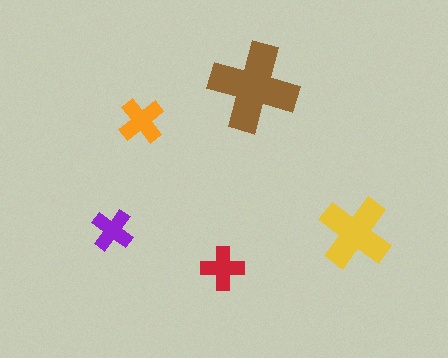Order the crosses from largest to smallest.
the brown one, the yellow one, the orange one, the red one, the purple one.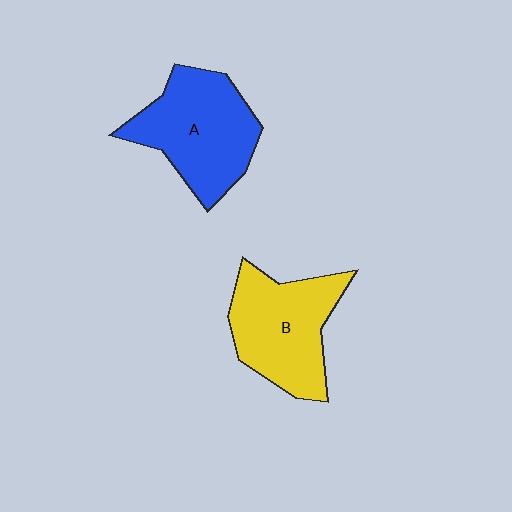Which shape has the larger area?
Shape A (blue).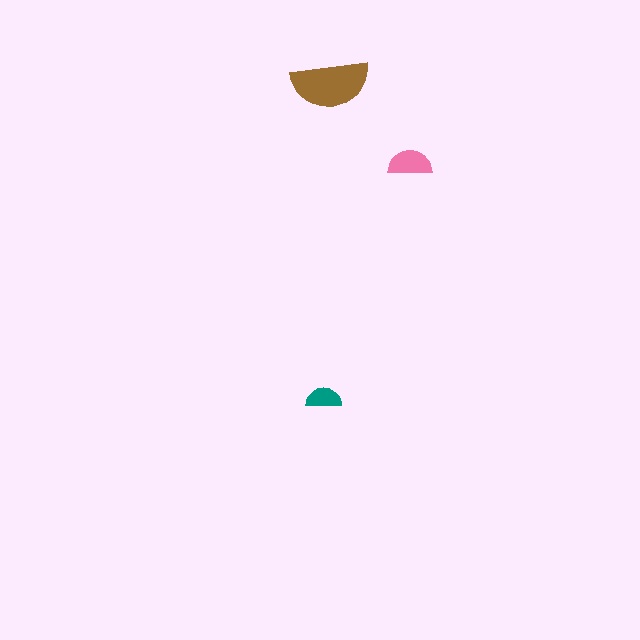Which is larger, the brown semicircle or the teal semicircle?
The brown one.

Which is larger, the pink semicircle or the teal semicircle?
The pink one.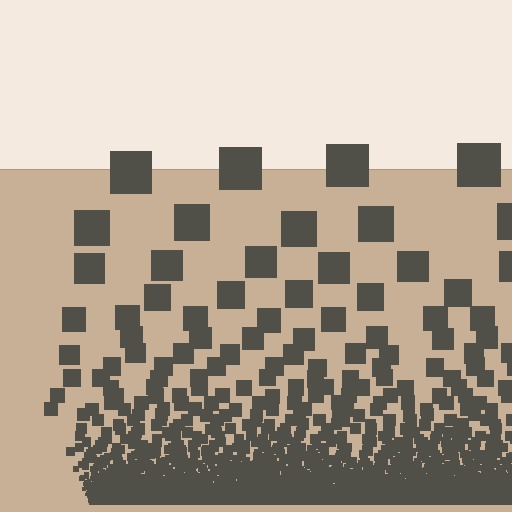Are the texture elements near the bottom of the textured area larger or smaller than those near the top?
Smaller. The gradient is inverted — elements near the bottom are smaller and denser.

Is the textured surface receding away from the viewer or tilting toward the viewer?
The surface appears to tilt toward the viewer. Texture elements get larger and sparser toward the top.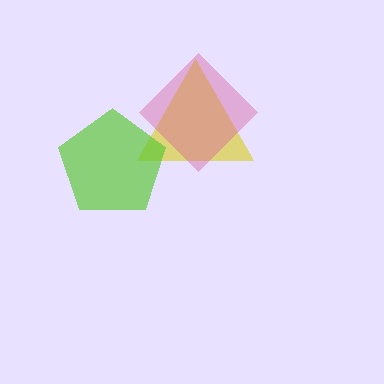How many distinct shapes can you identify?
There are 3 distinct shapes: a yellow triangle, a pink diamond, a lime pentagon.